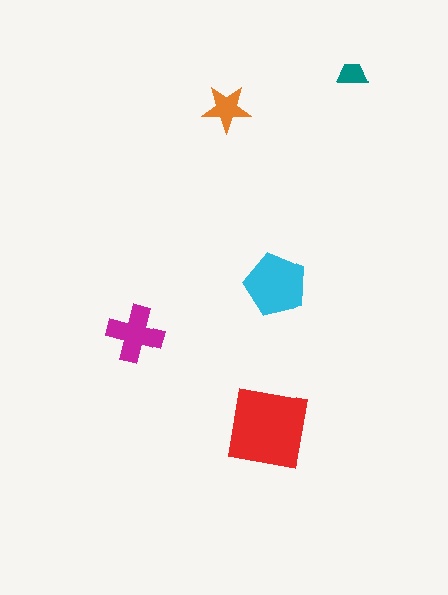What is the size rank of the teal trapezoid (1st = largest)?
5th.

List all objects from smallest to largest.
The teal trapezoid, the orange star, the magenta cross, the cyan pentagon, the red square.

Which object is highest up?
The teal trapezoid is topmost.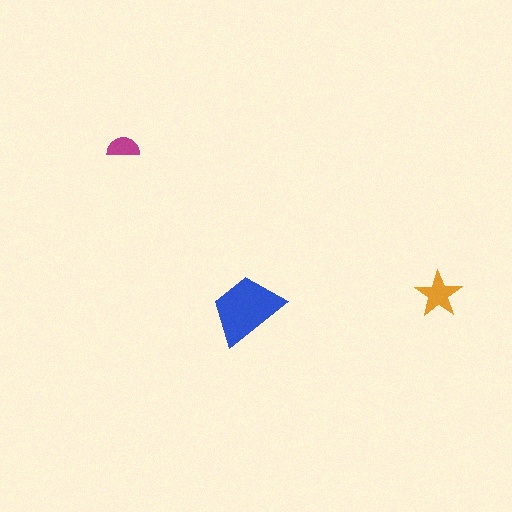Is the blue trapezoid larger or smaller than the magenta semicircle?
Larger.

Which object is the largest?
The blue trapezoid.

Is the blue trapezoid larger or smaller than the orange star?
Larger.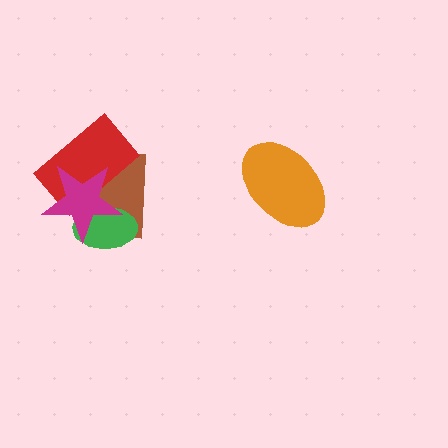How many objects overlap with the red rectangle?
3 objects overlap with the red rectangle.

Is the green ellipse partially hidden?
Yes, it is partially covered by another shape.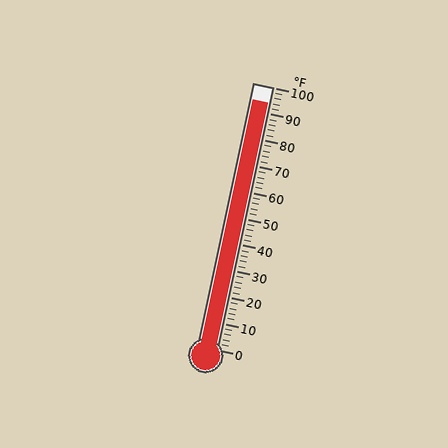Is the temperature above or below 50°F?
The temperature is above 50°F.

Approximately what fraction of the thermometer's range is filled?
The thermometer is filled to approximately 95% of its range.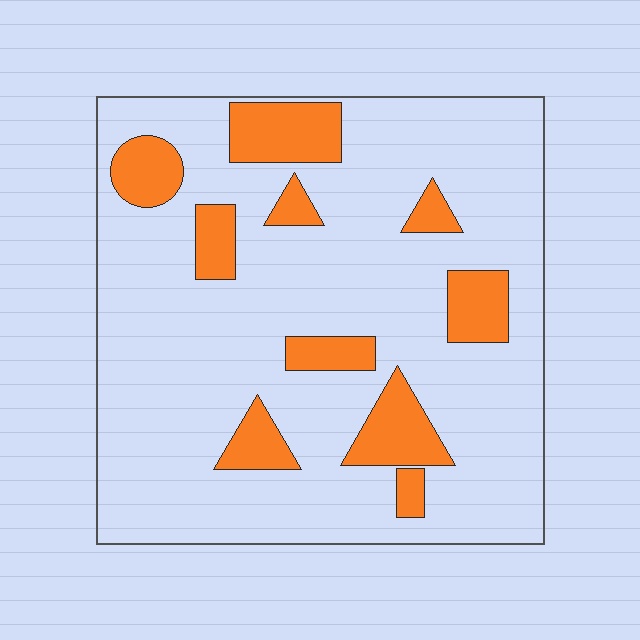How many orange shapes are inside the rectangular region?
10.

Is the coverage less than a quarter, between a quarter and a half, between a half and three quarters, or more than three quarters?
Less than a quarter.